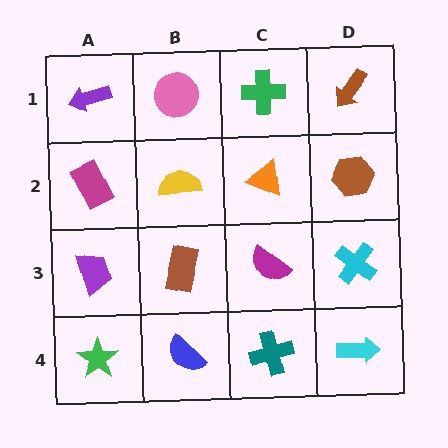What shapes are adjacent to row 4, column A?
A purple trapezoid (row 3, column A), a blue semicircle (row 4, column B).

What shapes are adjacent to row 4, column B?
A brown rectangle (row 3, column B), a green star (row 4, column A), a teal cross (row 4, column C).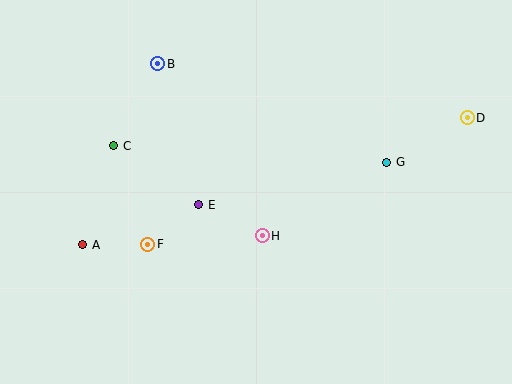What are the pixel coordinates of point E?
Point E is at (199, 205).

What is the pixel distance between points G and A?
The distance between G and A is 315 pixels.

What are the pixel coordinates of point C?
Point C is at (114, 146).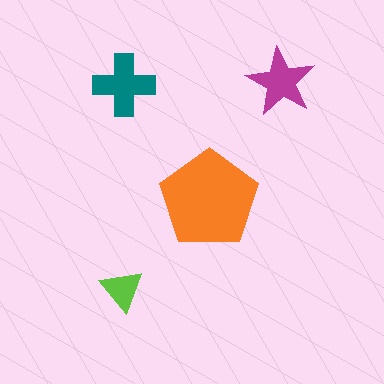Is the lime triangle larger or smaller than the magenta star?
Smaller.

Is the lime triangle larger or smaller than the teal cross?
Smaller.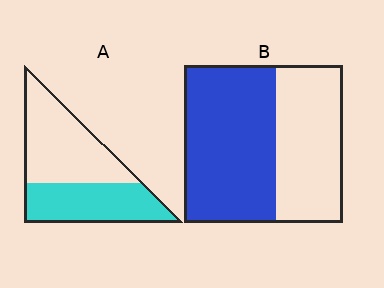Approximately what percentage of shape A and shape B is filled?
A is approximately 45% and B is approximately 60%.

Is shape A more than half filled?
No.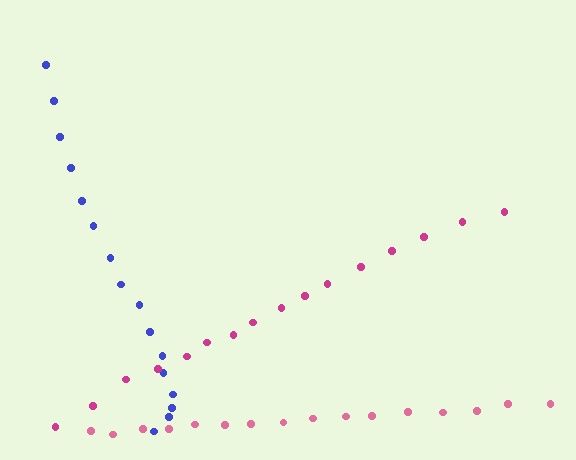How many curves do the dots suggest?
There are 3 distinct paths.